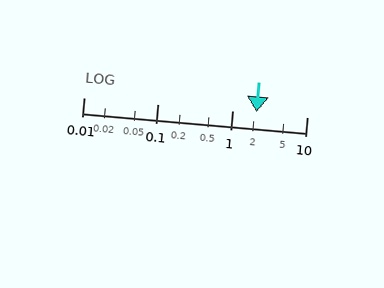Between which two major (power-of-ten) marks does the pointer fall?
The pointer is between 1 and 10.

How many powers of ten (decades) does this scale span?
The scale spans 3 decades, from 0.01 to 10.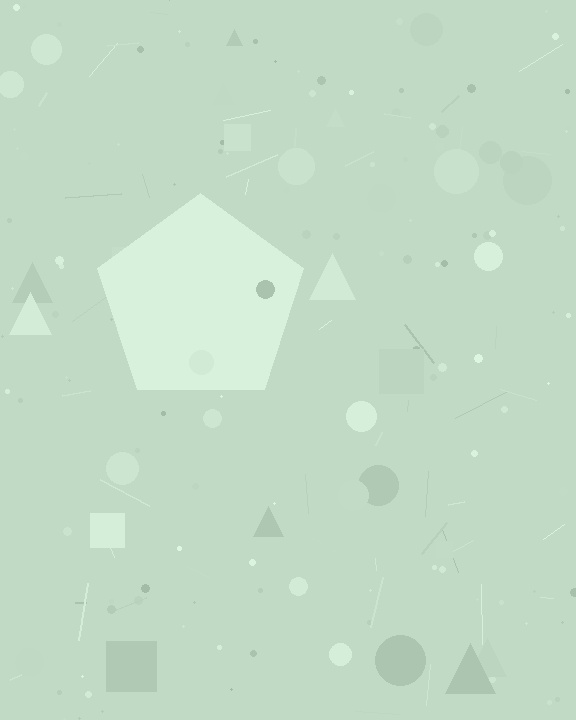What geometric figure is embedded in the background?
A pentagon is embedded in the background.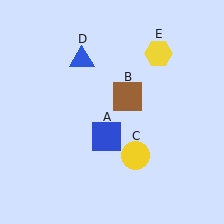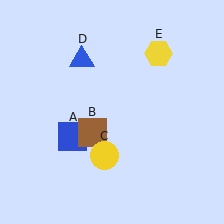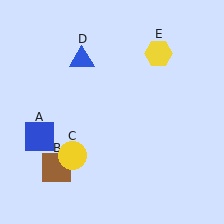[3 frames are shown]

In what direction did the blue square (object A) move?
The blue square (object A) moved left.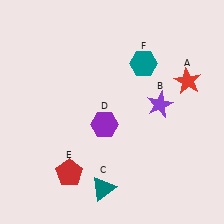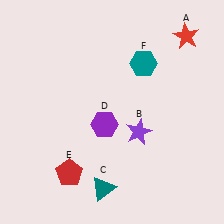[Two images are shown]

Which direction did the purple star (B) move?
The purple star (B) moved down.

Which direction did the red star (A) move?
The red star (A) moved up.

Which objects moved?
The objects that moved are: the red star (A), the purple star (B).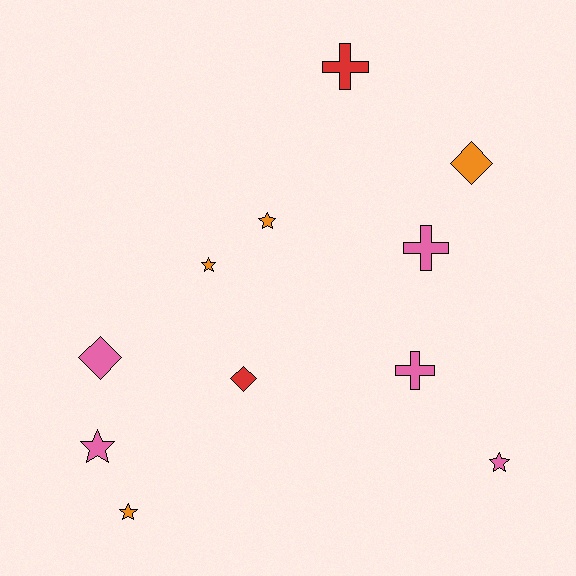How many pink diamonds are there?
There is 1 pink diamond.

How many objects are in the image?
There are 11 objects.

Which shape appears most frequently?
Star, with 5 objects.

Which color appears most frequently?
Pink, with 5 objects.